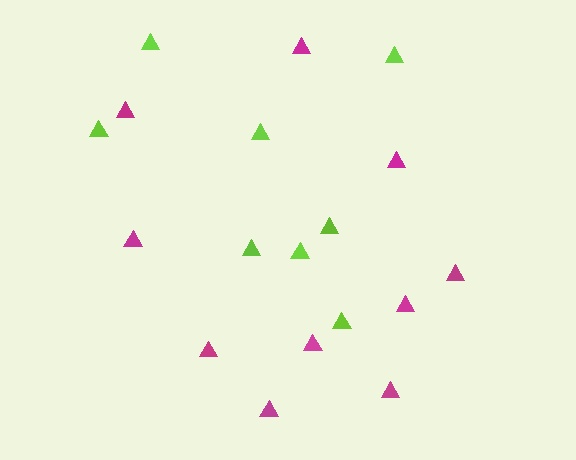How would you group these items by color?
There are 2 groups: one group of magenta triangles (10) and one group of lime triangles (8).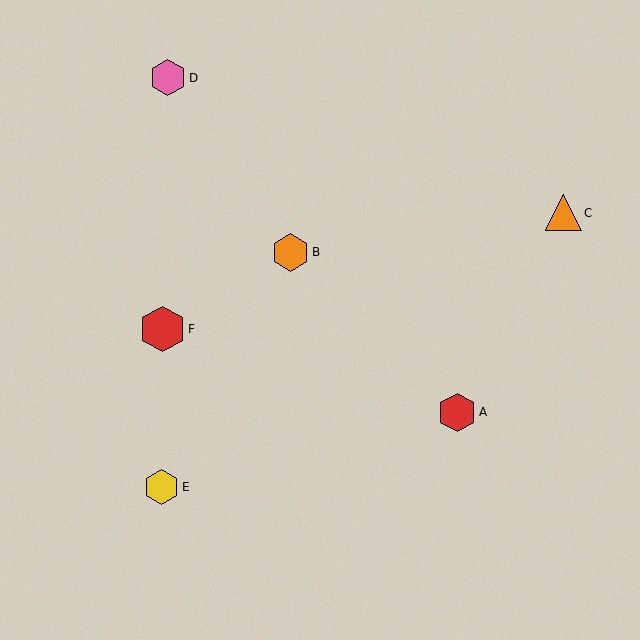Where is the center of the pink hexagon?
The center of the pink hexagon is at (168, 78).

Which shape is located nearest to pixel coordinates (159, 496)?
The yellow hexagon (labeled E) at (162, 487) is nearest to that location.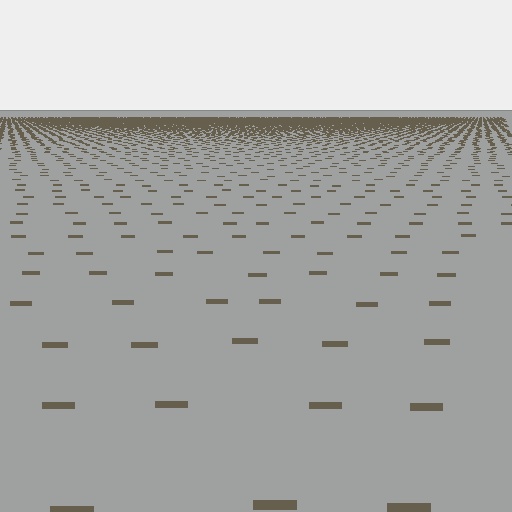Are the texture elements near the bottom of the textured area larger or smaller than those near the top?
Larger. Near the bottom, elements are closer to the viewer and appear at a bigger on-screen size.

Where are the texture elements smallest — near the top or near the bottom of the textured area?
Near the top.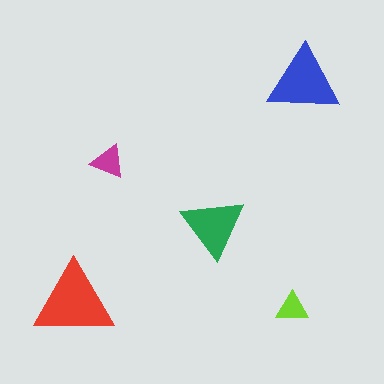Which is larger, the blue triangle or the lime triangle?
The blue one.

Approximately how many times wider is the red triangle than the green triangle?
About 1.5 times wider.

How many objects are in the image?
There are 5 objects in the image.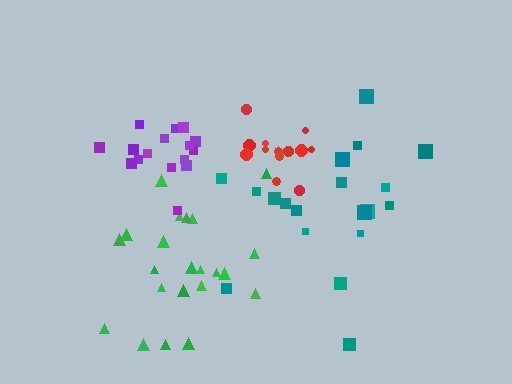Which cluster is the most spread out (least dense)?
Teal.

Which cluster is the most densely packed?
Purple.